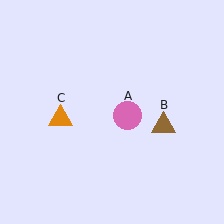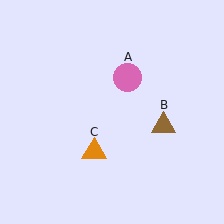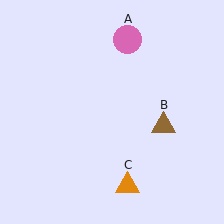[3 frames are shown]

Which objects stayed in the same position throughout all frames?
Brown triangle (object B) remained stationary.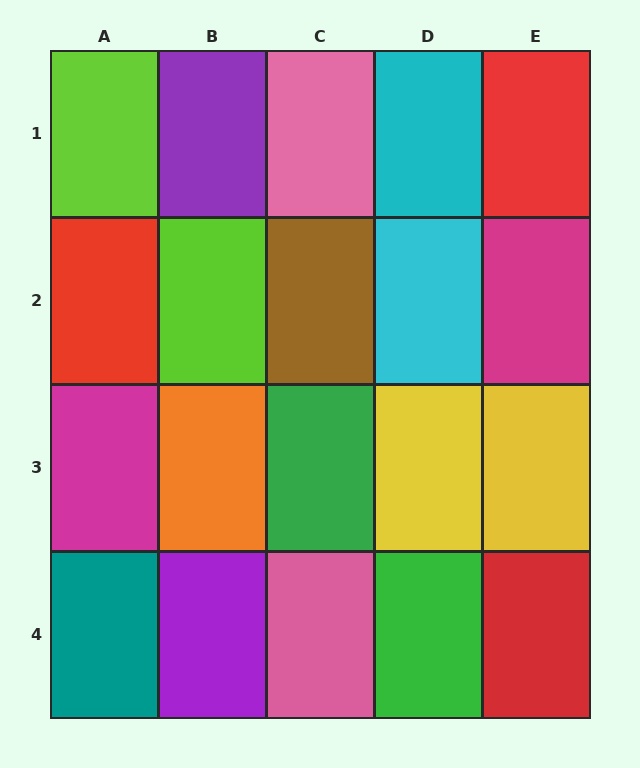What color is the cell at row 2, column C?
Brown.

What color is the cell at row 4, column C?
Pink.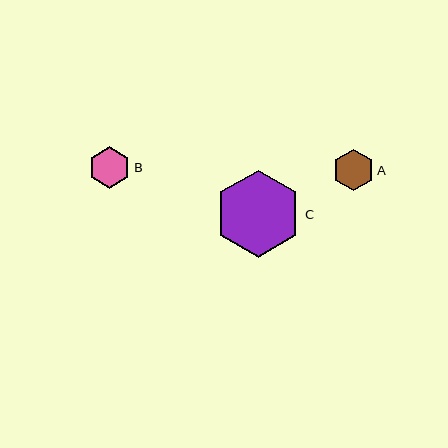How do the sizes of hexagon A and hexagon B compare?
Hexagon A and hexagon B are approximately the same size.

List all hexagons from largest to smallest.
From largest to smallest: C, A, B.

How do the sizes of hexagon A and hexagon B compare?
Hexagon A and hexagon B are approximately the same size.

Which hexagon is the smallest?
Hexagon B is the smallest with a size of approximately 41 pixels.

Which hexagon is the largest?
Hexagon C is the largest with a size of approximately 87 pixels.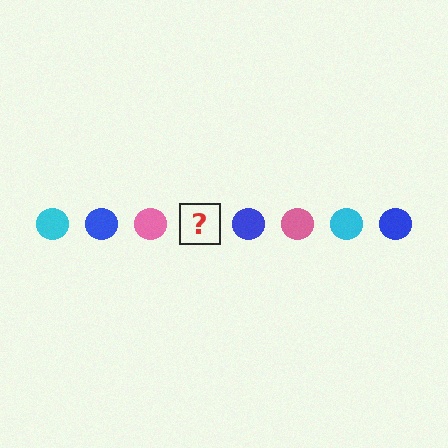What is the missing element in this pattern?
The missing element is a cyan circle.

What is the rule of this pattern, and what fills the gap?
The rule is that the pattern cycles through cyan, blue, pink circles. The gap should be filled with a cyan circle.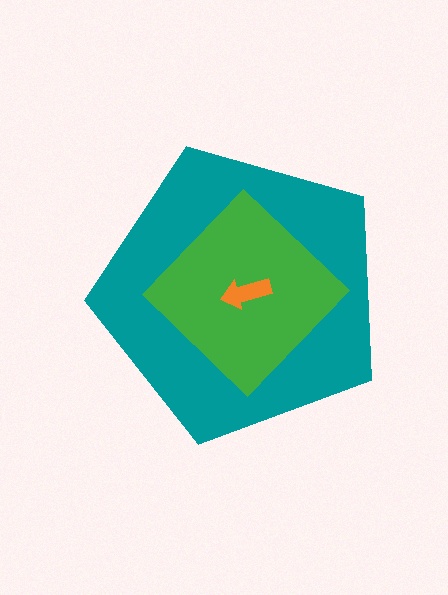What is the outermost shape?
The teal pentagon.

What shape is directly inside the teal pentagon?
The green diamond.